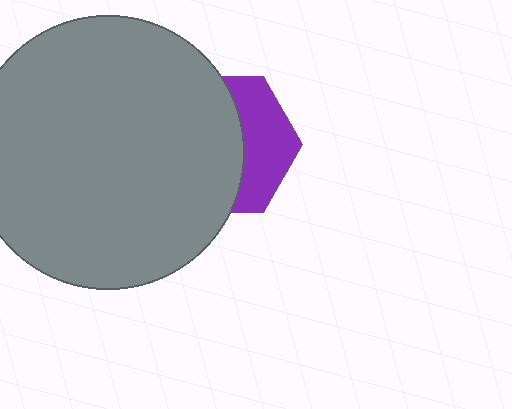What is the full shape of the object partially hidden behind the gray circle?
The partially hidden object is a purple hexagon.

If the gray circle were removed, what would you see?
You would see the complete purple hexagon.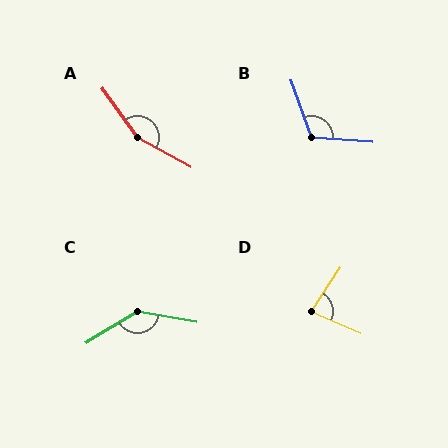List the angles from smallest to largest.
D (79°), B (113°), C (139°), A (154°).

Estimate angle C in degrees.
Approximately 139 degrees.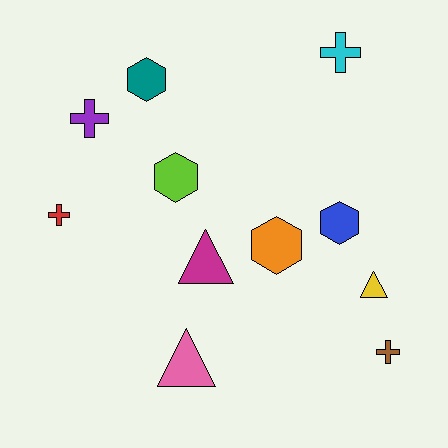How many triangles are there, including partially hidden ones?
There are 3 triangles.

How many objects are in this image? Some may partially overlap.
There are 11 objects.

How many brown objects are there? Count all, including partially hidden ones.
There is 1 brown object.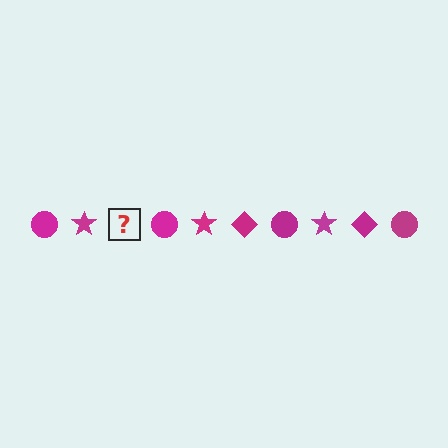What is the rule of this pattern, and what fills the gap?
The rule is that the pattern cycles through circle, star, diamond shapes in magenta. The gap should be filled with a magenta diamond.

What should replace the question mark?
The question mark should be replaced with a magenta diamond.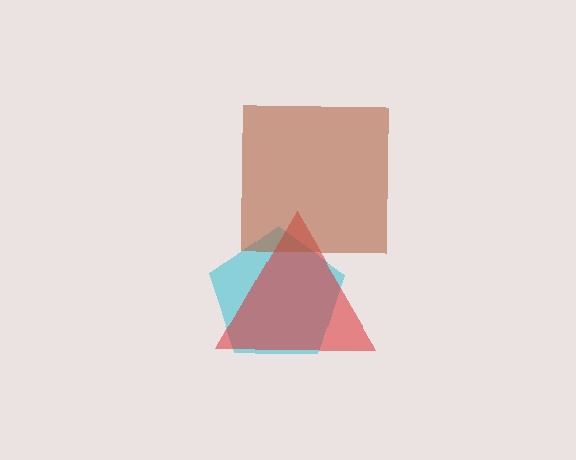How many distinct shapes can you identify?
There are 3 distinct shapes: a cyan pentagon, a red triangle, a brown square.